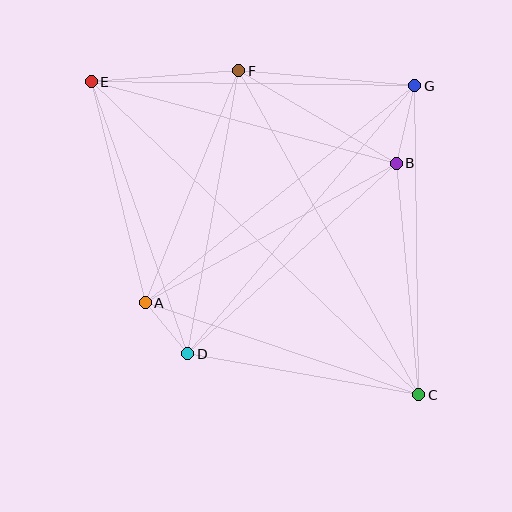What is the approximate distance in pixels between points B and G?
The distance between B and G is approximately 80 pixels.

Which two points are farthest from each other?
Points C and E are farthest from each other.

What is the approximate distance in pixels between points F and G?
The distance between F and G is approximately 176 pixels.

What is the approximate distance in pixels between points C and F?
The distance between C and F is approximately 370 pixels.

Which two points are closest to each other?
Points A and D are closest to each other.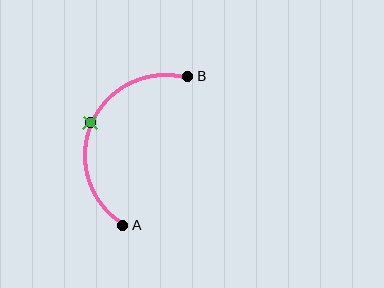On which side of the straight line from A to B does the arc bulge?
The arc bulges to the left of the straight line connecting A and B.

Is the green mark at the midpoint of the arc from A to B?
Yes. The green mark lies on the arc at equal arc-length from both A and B — it is the arc midpoint.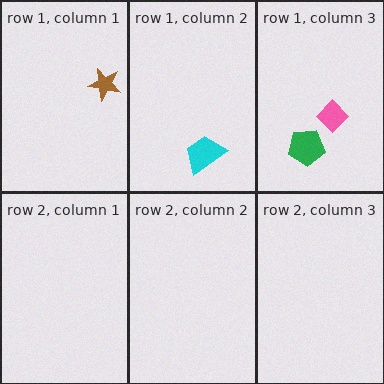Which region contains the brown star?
The row 1, column 1 region.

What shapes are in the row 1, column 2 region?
The cyan trapezoid.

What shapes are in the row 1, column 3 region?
The pink diamond, the green pentagon.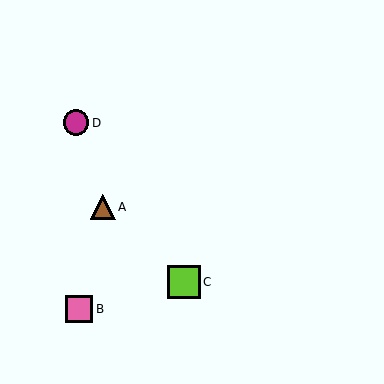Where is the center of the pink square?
The center of the pink square is at (79, 309).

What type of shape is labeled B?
Shape B is a pink square.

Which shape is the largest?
The lime square (labeled C) is the largest.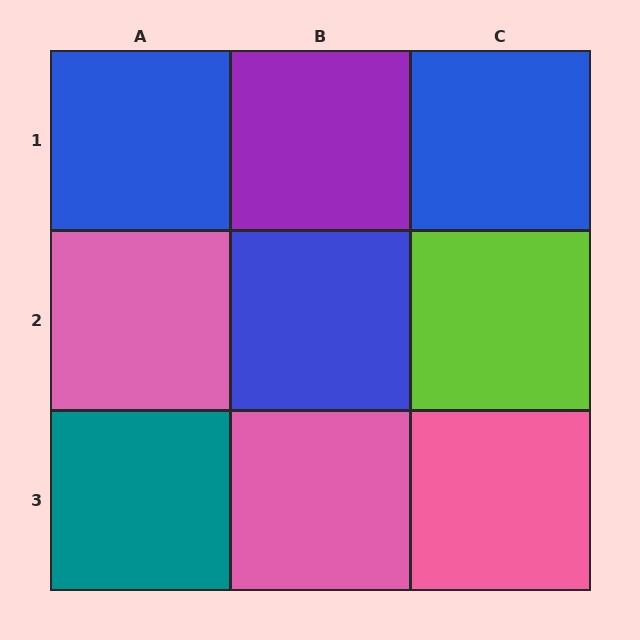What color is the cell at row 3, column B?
Pink.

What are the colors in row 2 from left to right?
Pink, blue, lime.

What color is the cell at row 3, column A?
Teal.